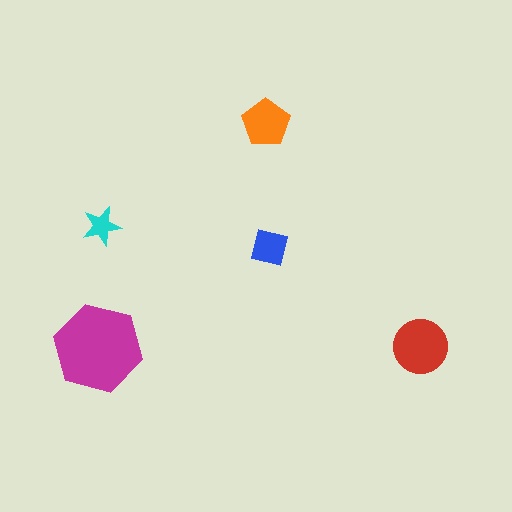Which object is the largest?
The magenta hexagon.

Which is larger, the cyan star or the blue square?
The blue square.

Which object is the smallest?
The cyan star.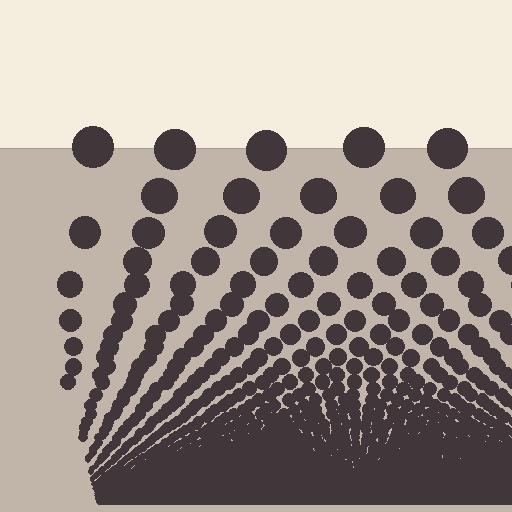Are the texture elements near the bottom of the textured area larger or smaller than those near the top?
Smaller. The gradient is inverted — elements near the bottom are smaller and denser.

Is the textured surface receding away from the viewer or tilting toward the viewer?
The surface appears to tilt toward the viewer. Texture elements get larger and sparser toward the top.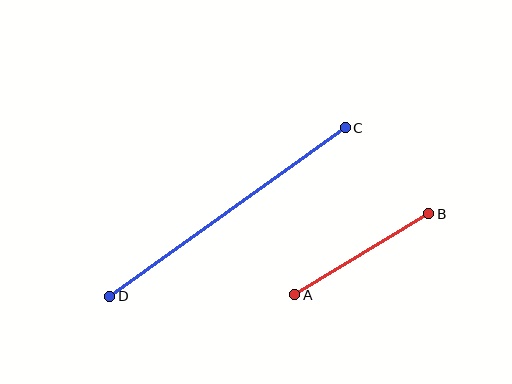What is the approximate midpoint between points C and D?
The midpoint is at approximately (228, 212) pixels.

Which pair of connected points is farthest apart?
Points C and D are farthest apart.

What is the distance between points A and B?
The distance is approximately 157 pixels.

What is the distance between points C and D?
The distance is approximately 289 pixels.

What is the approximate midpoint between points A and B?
The midpoint is at approximately (362, 254) pixels.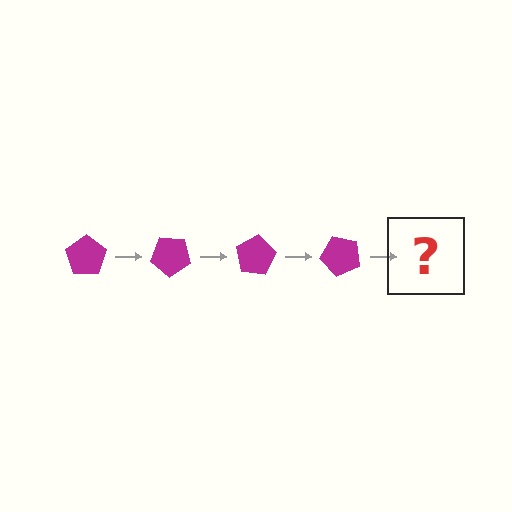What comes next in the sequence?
The next element should be a magenta pentagon rotated 160 degrees.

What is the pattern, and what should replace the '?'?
The pattern is that the pentagon rotates 40 degrees each step. The '?' should be a magenta pentagon rotated 160 degrees.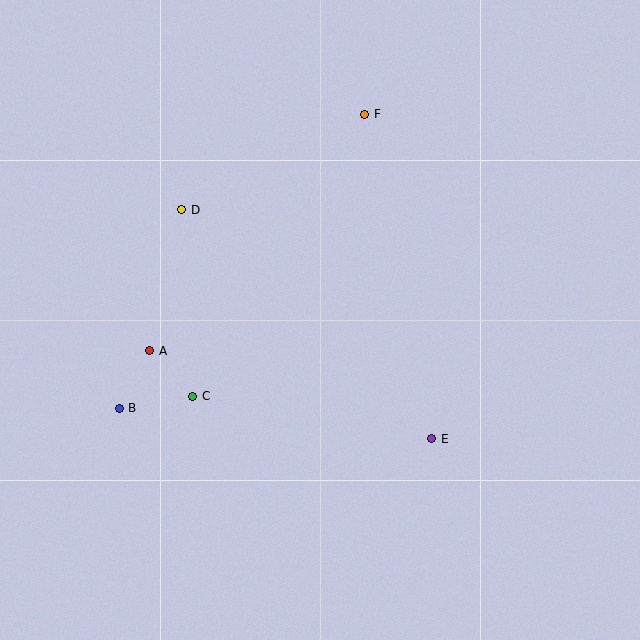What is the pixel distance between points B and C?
The distance between B and C is 75 pixels.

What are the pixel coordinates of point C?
Point C is at (193, 396).